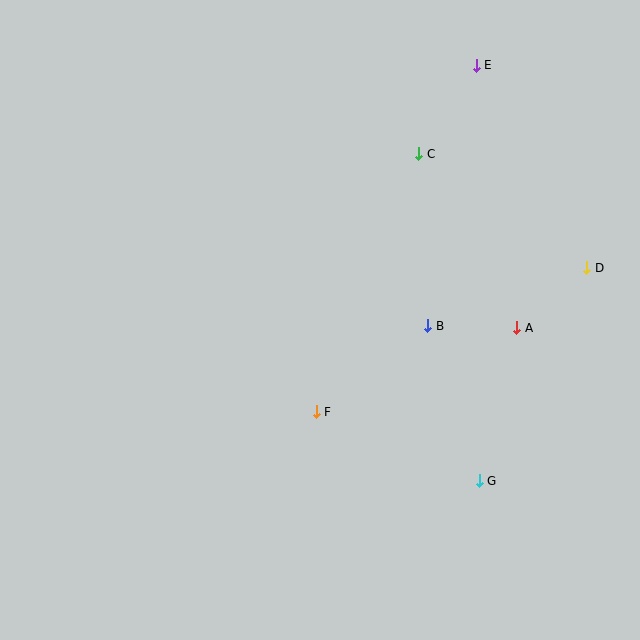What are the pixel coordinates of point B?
Point B is at (428, 326).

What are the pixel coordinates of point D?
Point D is at (587, 268).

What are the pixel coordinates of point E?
Point E is at (476, 65).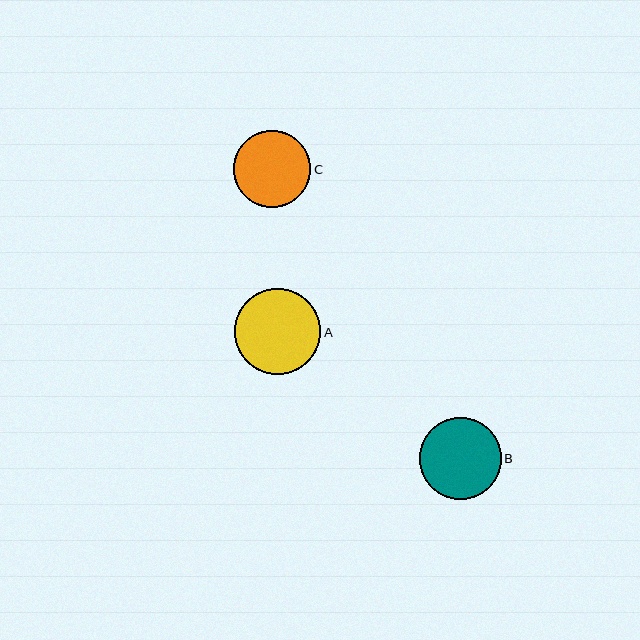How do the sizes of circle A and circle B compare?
Circle A and circle B are approximately the same size.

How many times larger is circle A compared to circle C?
Circle A is approximately 1.1 times the size of circle C.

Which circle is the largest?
Circle A is the largest with a size of approximately 86 pixels.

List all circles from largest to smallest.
From largest to smallest: A, B, C.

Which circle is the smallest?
Circle C is the smallest with a size of approximately 77 pixels.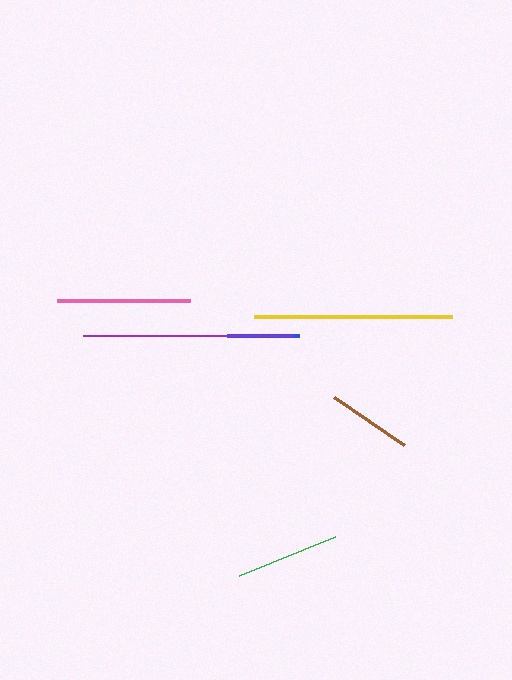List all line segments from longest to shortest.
From longest to shortest: purple, yellow, pink, green, brown, blue.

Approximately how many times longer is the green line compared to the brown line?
The green line is approximately 1.2 times the length of the brown line.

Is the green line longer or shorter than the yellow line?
The yellow line is longer than the green line.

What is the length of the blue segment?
The blue segment is approximately 72 pixels long.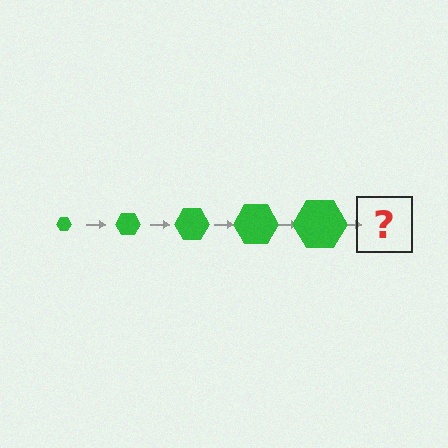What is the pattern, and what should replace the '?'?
The pattern is that the hexagon gets progressively larger each step. The '?' should be a green hexagon, larger than the previous one.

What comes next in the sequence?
The next element should be a green hexagon, larger than the previous one.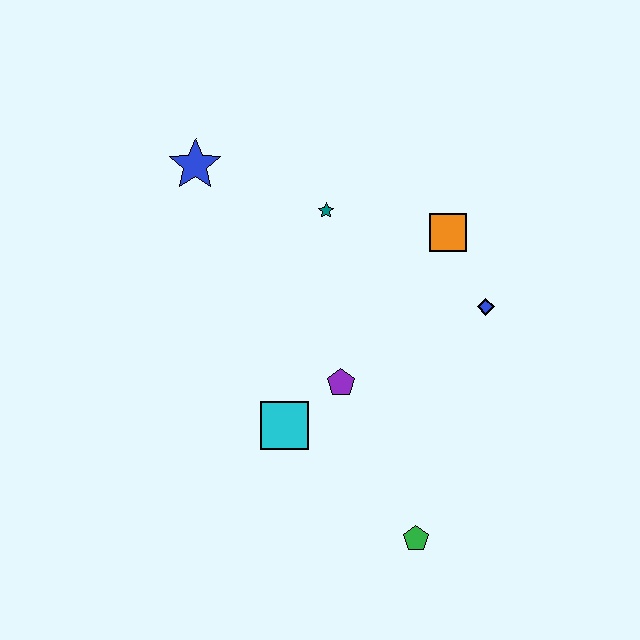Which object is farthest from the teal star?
The green pentagon is farthest from the teal star.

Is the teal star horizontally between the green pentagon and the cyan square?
Yes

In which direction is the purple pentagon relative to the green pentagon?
The purple pentagon is above the green pentagon.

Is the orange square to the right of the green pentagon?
Yes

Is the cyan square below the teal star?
Yes